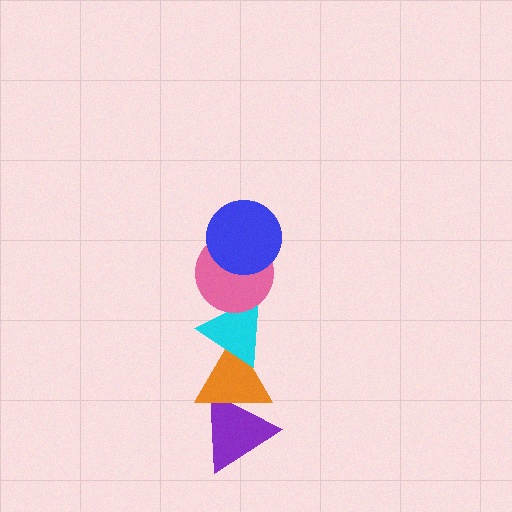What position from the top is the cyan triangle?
The cyan triangle is 3rd from the top.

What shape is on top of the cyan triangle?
The pink circle is on top of the cyan triangle.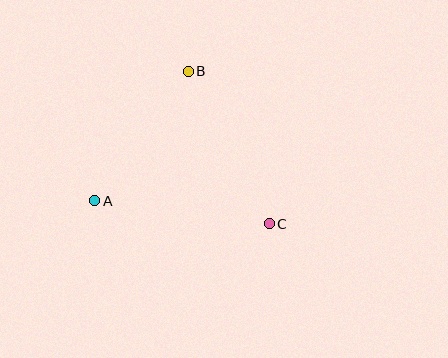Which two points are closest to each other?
Points A and B are closest to each other.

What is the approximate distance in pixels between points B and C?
The distance between B and C is approximately 173 pixels.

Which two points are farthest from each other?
Points A and C are farthest from each other.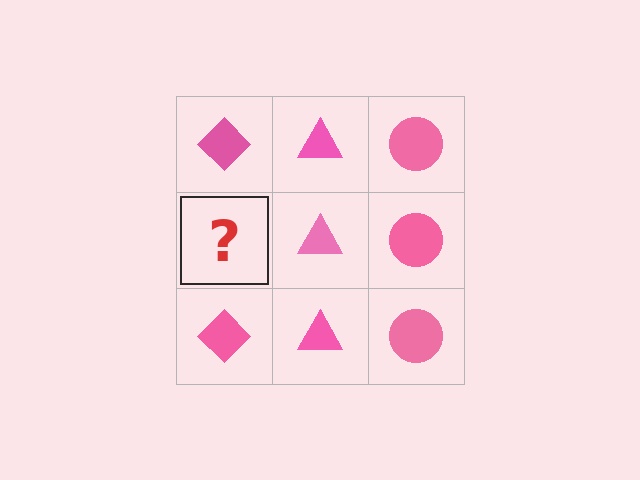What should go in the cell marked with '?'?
The missing cell should contain a pink diamond.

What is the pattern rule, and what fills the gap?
The rule is that each column has a consistent shape. The gap should be filled with a pink diamond.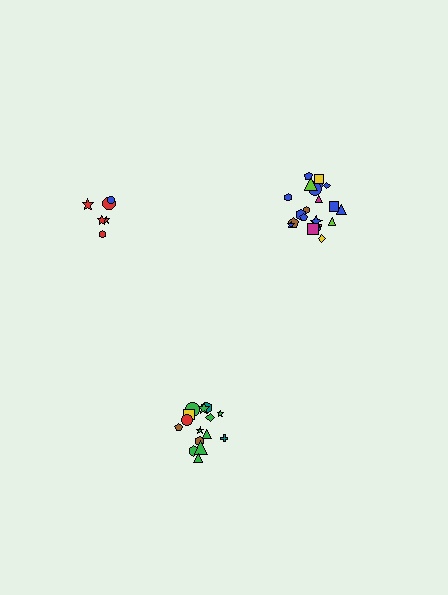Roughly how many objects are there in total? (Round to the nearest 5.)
Roughly 45 objects in total.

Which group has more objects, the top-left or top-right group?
The top-right group.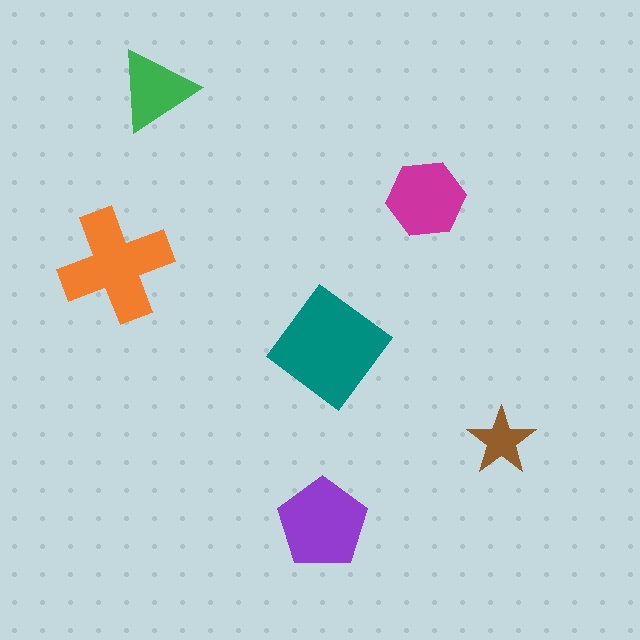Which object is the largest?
The teal diamond.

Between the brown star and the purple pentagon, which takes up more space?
The purple pentagon.